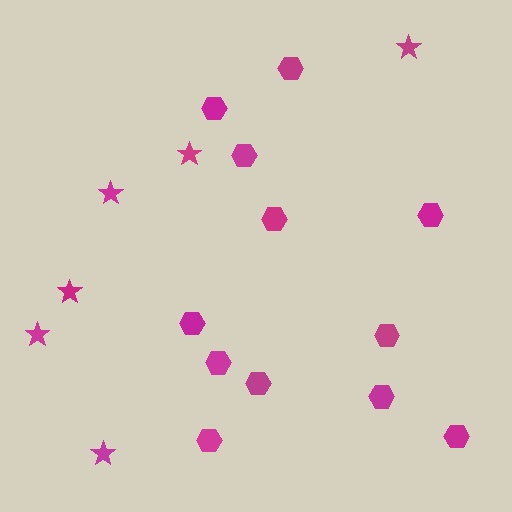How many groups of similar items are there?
There are 2 groups: one group of stars (6) and one group of hexagons (12).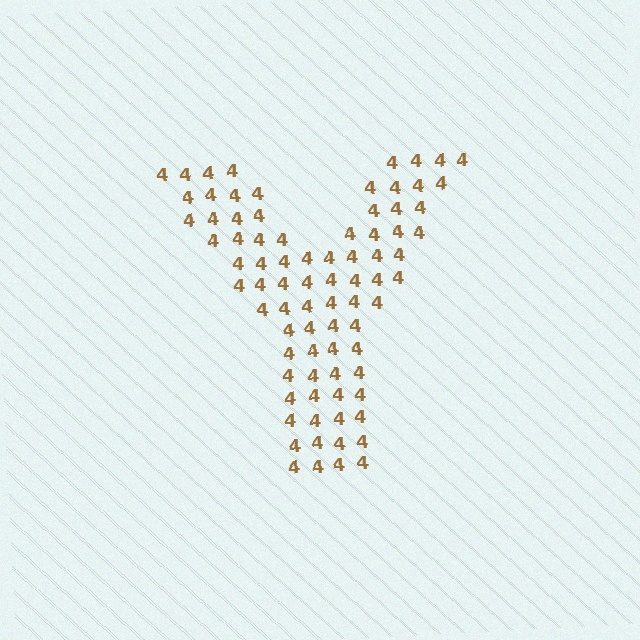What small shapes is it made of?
It is made of small digit 4's.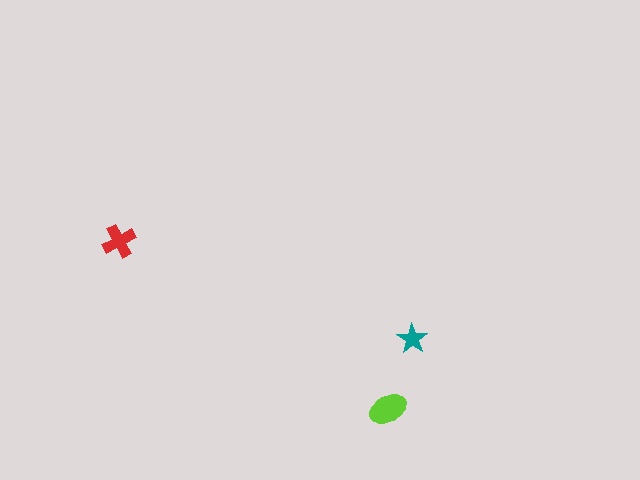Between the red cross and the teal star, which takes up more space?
The red cross.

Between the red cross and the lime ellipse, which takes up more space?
The lime ellipse.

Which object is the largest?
The lime ellipse.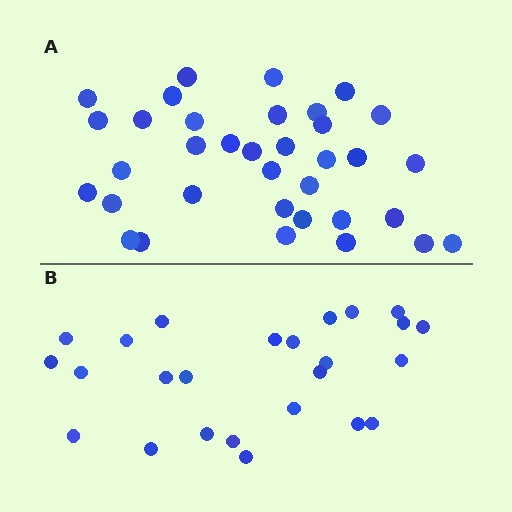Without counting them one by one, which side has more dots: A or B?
Region A (the top region) has more dots.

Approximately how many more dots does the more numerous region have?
Region A has roughly 10 or so more dots than region B.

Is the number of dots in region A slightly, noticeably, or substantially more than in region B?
Region A has noticeably more, but not dramatically so. The ratio is roughly 1.4 to 1.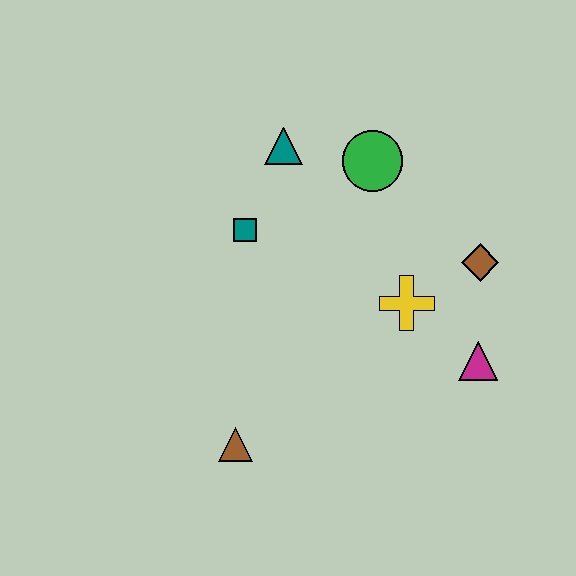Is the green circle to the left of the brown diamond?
Yes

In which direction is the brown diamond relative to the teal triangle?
The brown diamond is to the right of the teal triangle.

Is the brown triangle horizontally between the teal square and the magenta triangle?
No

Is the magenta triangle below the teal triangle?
Yes